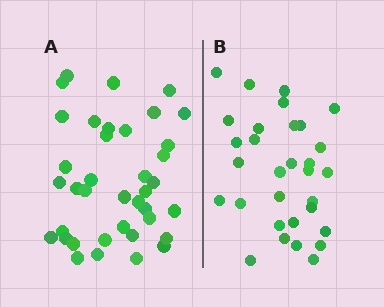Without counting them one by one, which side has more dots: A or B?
Region A (the left region) has more dots.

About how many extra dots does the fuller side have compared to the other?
Region A has roughly 8 or so more dots than region B.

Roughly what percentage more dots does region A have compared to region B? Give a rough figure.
About 25% more.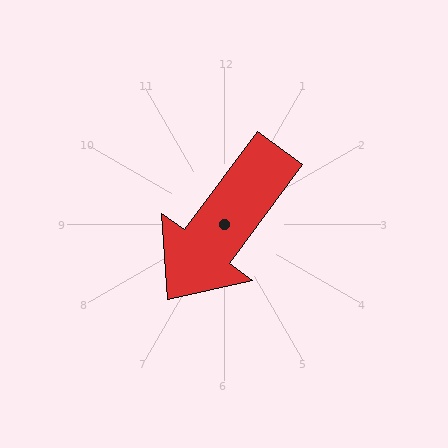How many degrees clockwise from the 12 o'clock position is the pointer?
Approximately 216 degrees.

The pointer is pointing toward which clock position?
Roughly 7 o'clock.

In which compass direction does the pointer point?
Southwest.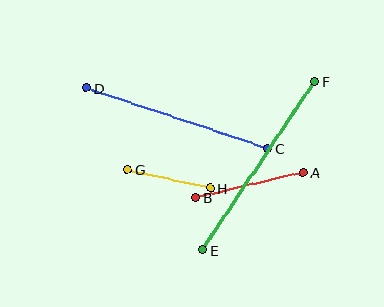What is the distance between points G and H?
The distance is approximately 85 pixels.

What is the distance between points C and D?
The distance is approximately 191 pixels.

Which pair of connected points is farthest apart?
Points E and F are farthest apart.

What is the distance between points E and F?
The distance is approximately 202 pixels.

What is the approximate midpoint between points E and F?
The midpoint is at approximately (258, 166) pixels.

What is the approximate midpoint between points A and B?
The midpoint is at approximately (249, 185) pixels.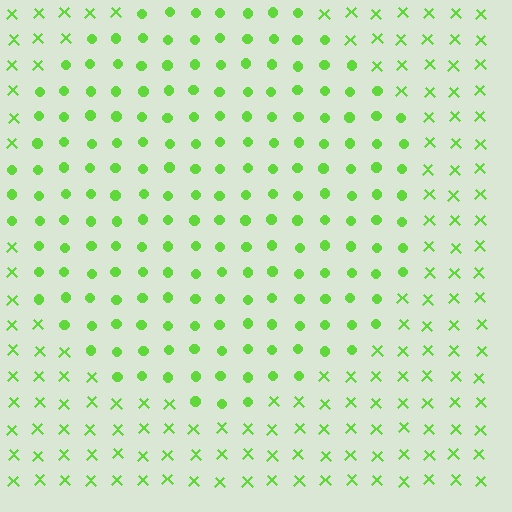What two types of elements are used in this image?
The image uses circles inside the circle region and X marks outside it.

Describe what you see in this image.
The image is filled with small lime elements arranged in a uniform grid. A circle-shaped region contains circles, while the surrounding area contains X marks. The boundary is defined purely by the change in element shape.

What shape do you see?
I see a circle.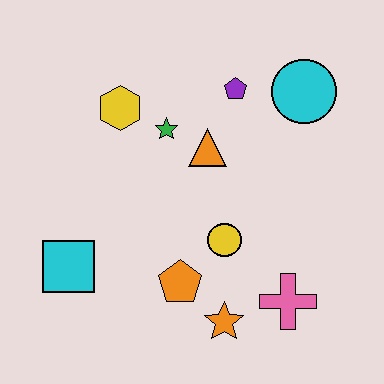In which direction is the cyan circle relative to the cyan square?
The cyan circle is to the right of the cyan square.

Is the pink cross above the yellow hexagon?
No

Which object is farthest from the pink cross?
The yellow hexagon is farthest from the pink cross.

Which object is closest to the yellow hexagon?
The green star is closest to the yellow hexagon.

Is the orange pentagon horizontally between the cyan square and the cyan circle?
Yes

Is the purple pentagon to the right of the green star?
Yes